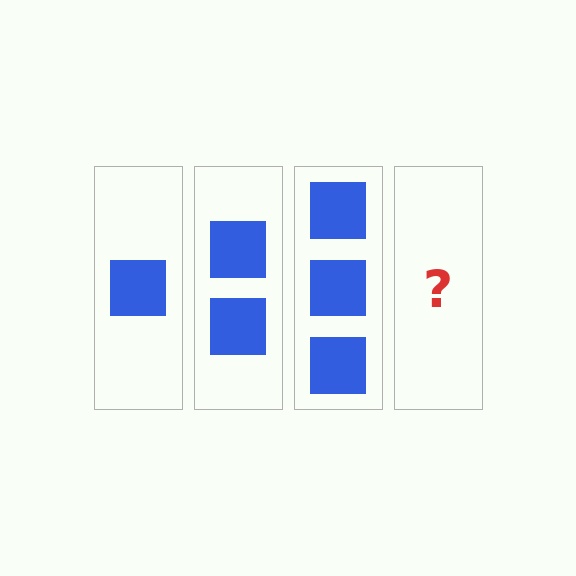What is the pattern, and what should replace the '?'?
The pattern is that each step adds one more square. The '?' should be 4 squares.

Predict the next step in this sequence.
The next step is 4 squares.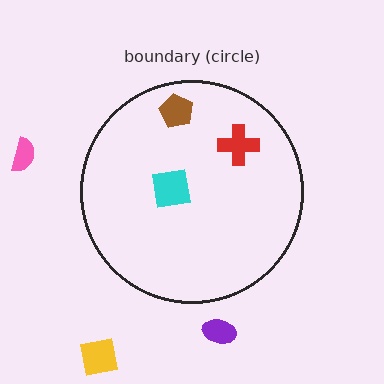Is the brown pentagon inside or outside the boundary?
Inside.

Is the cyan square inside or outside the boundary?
Inside.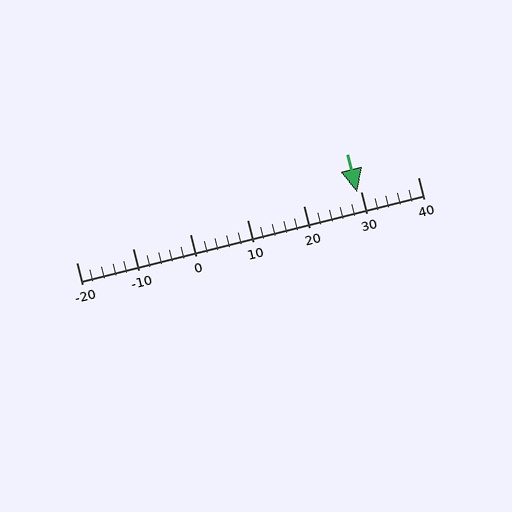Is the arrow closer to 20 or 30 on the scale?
The arrow is closer to 30.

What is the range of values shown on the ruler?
The ruler shows values from -20 to 40.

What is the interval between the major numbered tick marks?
The major tick marks are spaced 10 units apart.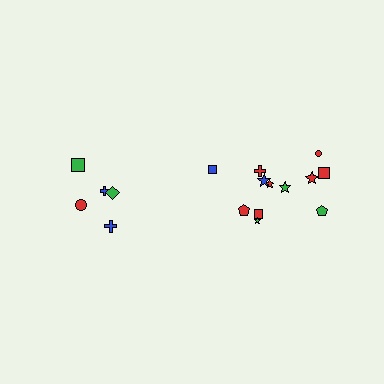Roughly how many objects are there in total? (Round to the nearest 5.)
Roughly 15 objects in total.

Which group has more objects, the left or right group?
The right group.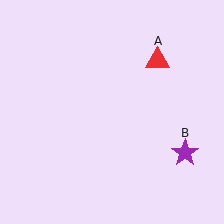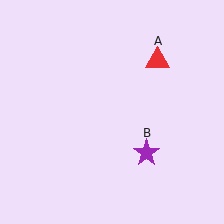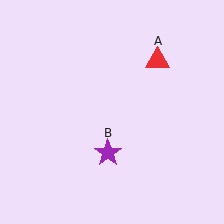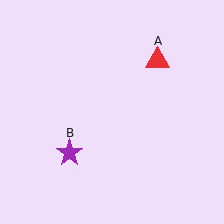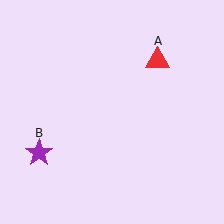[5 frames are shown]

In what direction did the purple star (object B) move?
The purple star (object B) moved left.